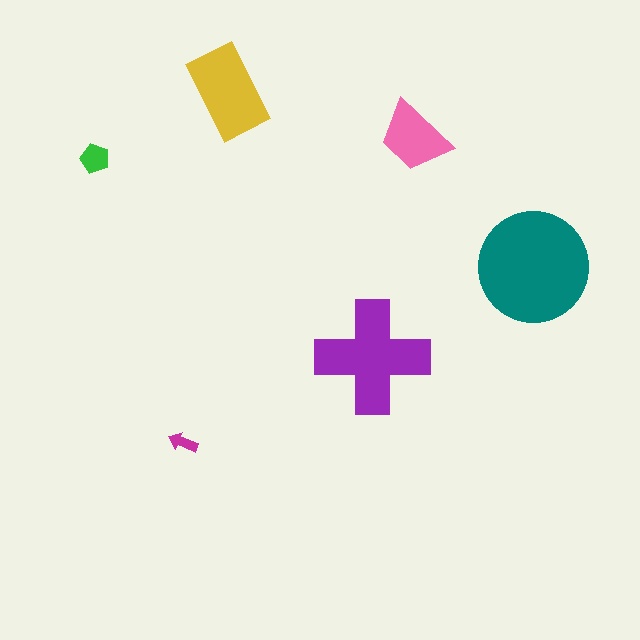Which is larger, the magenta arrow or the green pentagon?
The green pentagon.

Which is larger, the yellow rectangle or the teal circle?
The teal circle.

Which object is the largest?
The teal circle.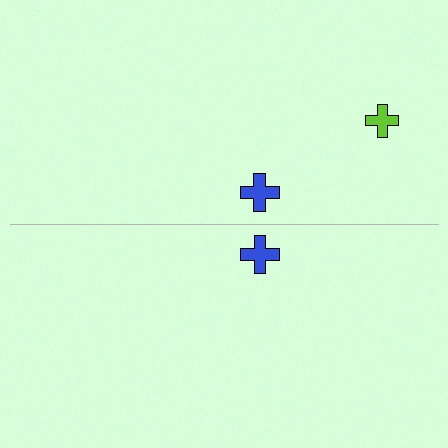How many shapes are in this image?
There are 3 shapes in this image.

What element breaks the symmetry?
A lime cross is missing from the bottom side.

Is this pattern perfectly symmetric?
No, the pattern is not perfectly symmetric. A lime cross is missing from the bottom side.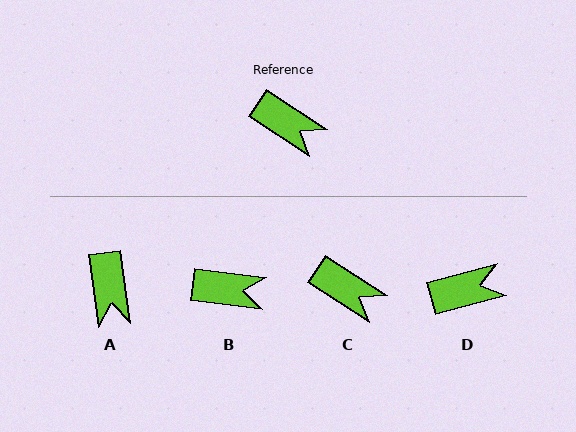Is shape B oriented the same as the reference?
No, it is off by about 26 degrees.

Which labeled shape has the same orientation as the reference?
C.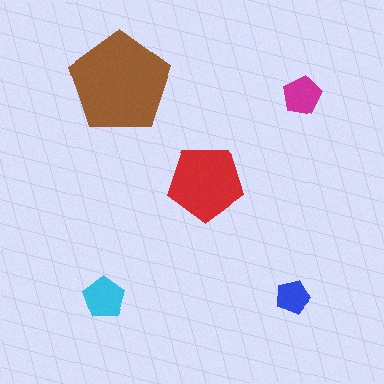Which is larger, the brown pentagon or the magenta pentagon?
The brown one.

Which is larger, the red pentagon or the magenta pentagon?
The red one.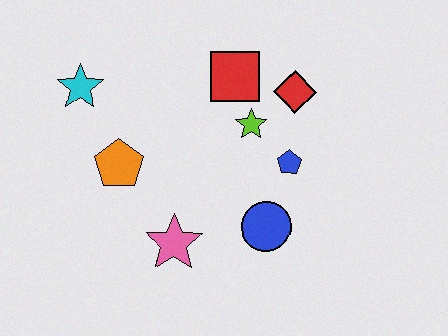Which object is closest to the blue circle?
The blue pentagon is closest to the blue circle.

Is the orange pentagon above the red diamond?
No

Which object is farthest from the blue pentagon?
The cyan star is farthest from the blue pentagon.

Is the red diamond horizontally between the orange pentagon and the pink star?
No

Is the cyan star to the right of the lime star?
No